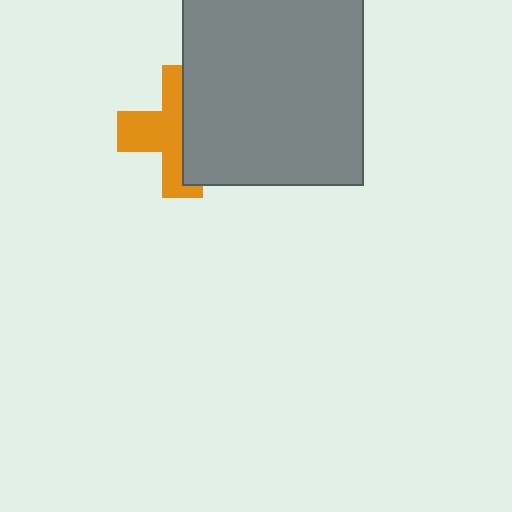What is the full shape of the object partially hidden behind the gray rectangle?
The partially hidden object is an orange cross.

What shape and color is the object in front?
The object in front is a gray rectangle.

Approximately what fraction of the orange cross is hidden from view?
Roughly 49% of the orange cross is hidden behind the gray rectangle.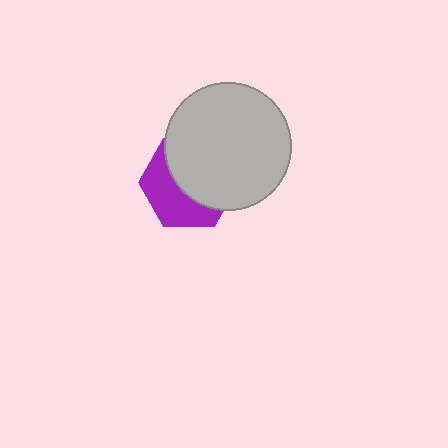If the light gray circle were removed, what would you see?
You would see the complete purple hexagon.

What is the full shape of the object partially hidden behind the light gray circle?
The partially hidden object is a purple hexagon.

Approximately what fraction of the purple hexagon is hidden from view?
Roughly 57% of the purple hexagon is hidden behind the light gray circle.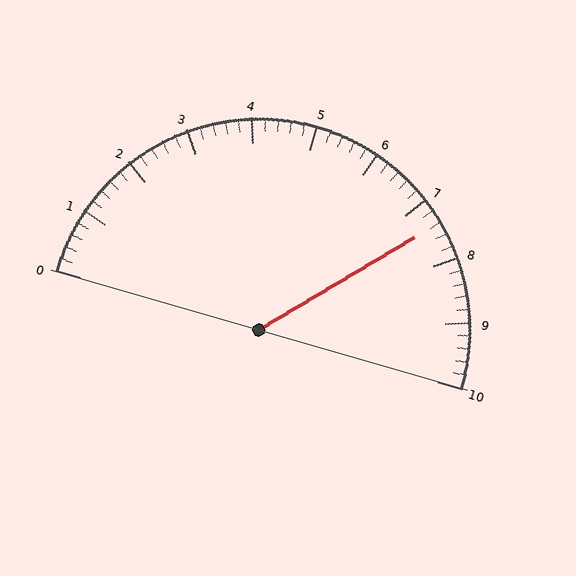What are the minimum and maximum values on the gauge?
The gauge ranges from 0 to 10.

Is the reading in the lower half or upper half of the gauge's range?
The reading is in the upper half of the range (0 to 10).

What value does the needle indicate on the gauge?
The needle indicates approximately 7.4.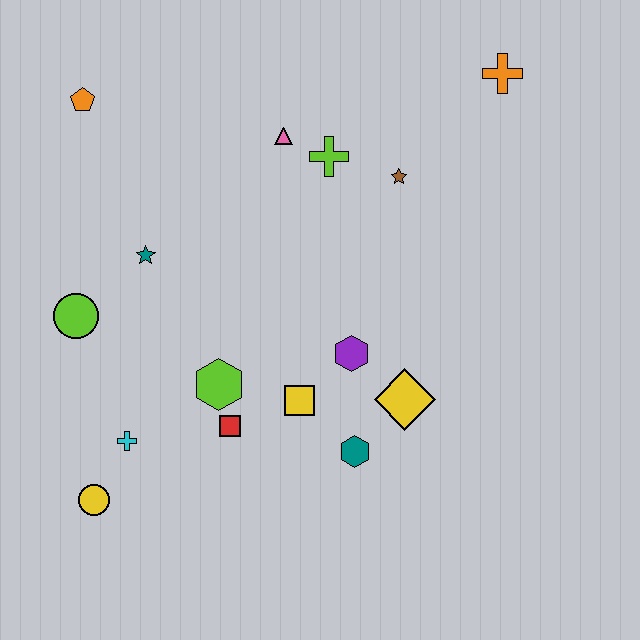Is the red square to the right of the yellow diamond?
No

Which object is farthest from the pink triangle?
The yellow circle is farthest from the pink triangle.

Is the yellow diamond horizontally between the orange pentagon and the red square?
No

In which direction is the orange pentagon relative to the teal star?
The orange pentagon is above the teal star.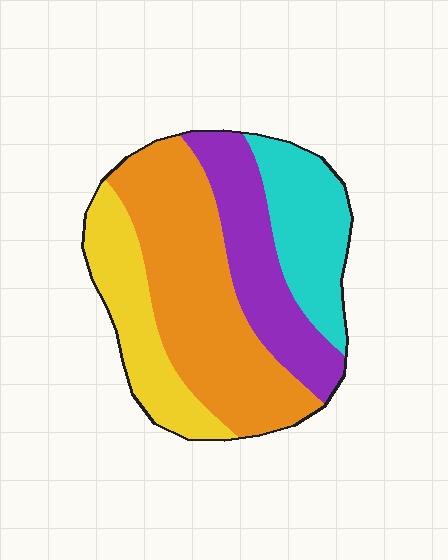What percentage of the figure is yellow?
Yellow covers around 20% of the figure.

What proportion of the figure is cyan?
Cyan covers around 20% of the figure.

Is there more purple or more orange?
Orange.